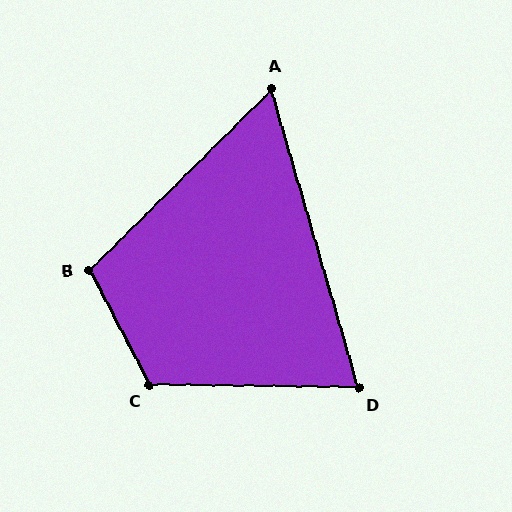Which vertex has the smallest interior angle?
A, at approximately 62 degrees.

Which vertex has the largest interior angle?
C, at approximately 118 degrees.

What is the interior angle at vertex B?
Approximately 107 degrees (obtuse).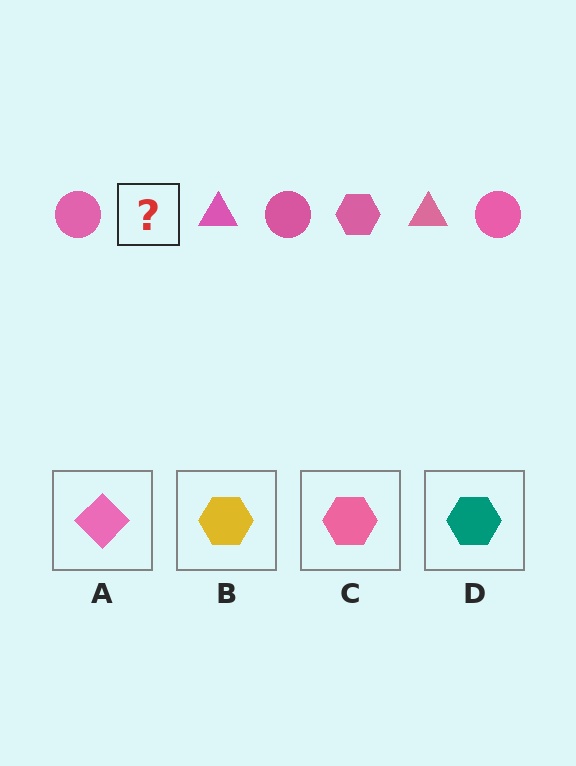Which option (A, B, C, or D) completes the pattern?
C.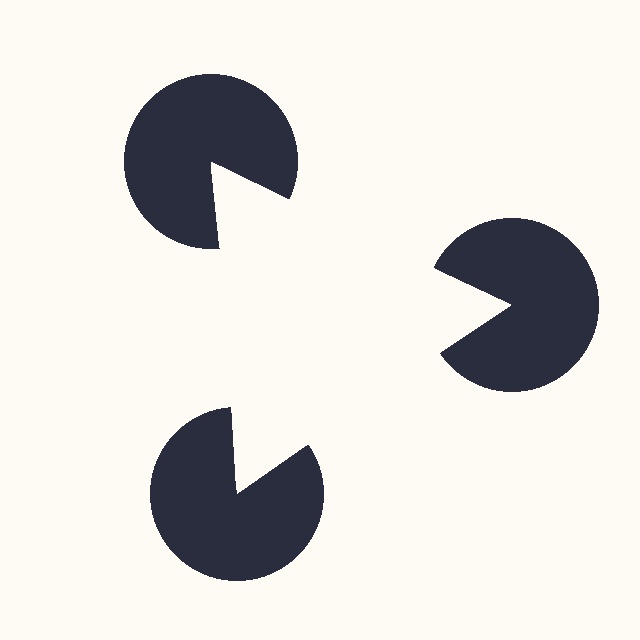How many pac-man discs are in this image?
There are 3 — one at each vertex of the illusory triangle.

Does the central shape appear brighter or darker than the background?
It typically appears slightly brighter than the background, even though no actual brightness change is drawn.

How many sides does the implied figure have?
3 sides.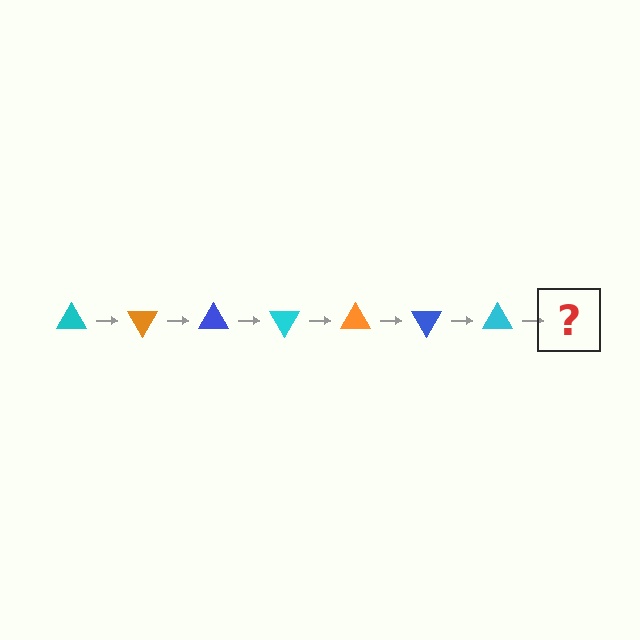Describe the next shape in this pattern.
It should be an orange triangle, rotated 420 degrees from the start.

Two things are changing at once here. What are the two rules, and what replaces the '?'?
The two rules are that it rotates 60 degrees each step and the color cycles through cyan, orange, and blue. The '?' should be an orange triangle, rotated 420 degrees from the start.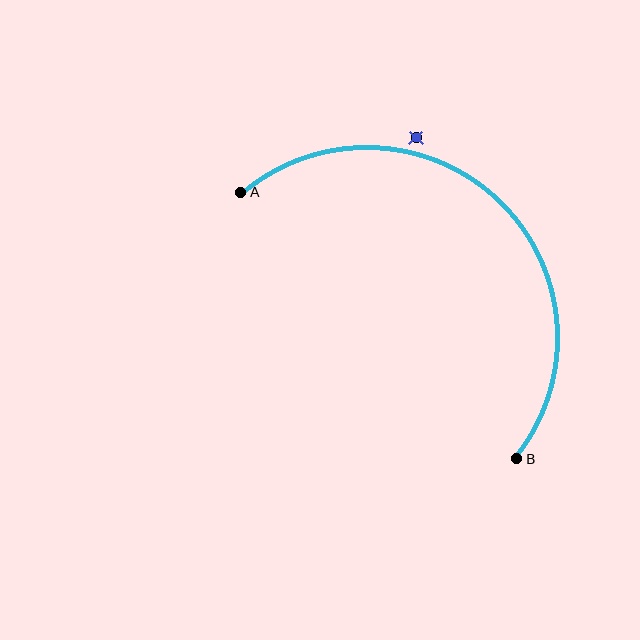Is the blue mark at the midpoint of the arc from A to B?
No — the blue mark does not lie on the arc at all. It sits slightly outside the curve.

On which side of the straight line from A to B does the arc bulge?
The arc bulges above and to the right of the straight line connecting A and B.